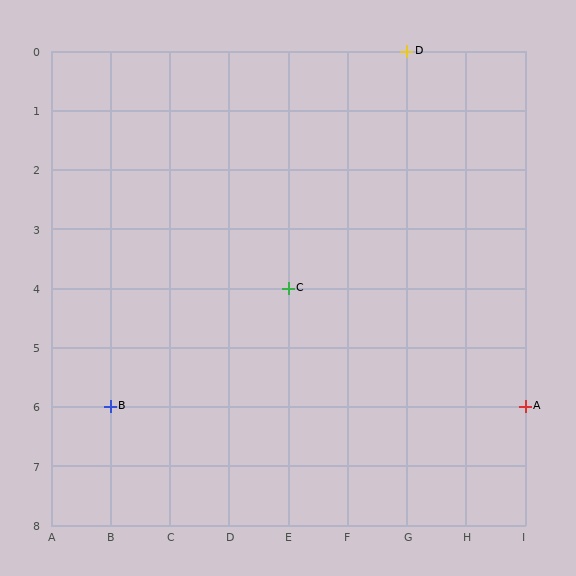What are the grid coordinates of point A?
Point A is at grid coordinates (I, 6).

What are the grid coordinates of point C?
Point C is at grid coordinates (E, 4).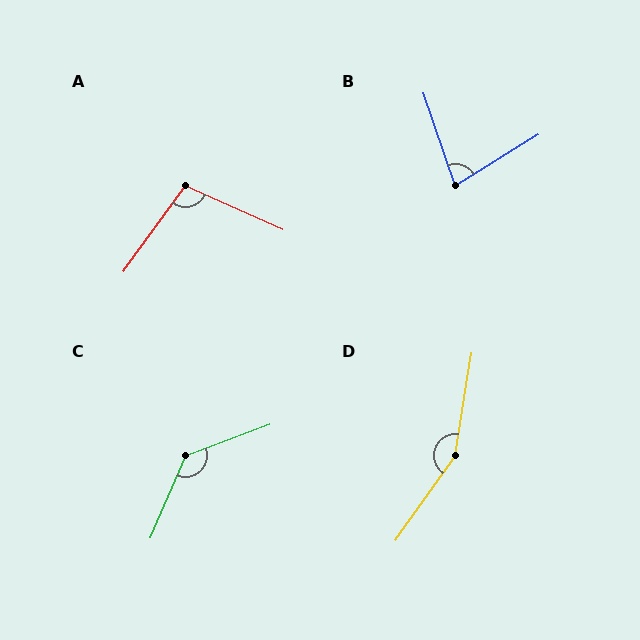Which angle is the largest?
D, at approximately 154 degrees.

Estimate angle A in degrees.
Approximately 102 degrees.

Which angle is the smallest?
B, at approximately 77 degrees.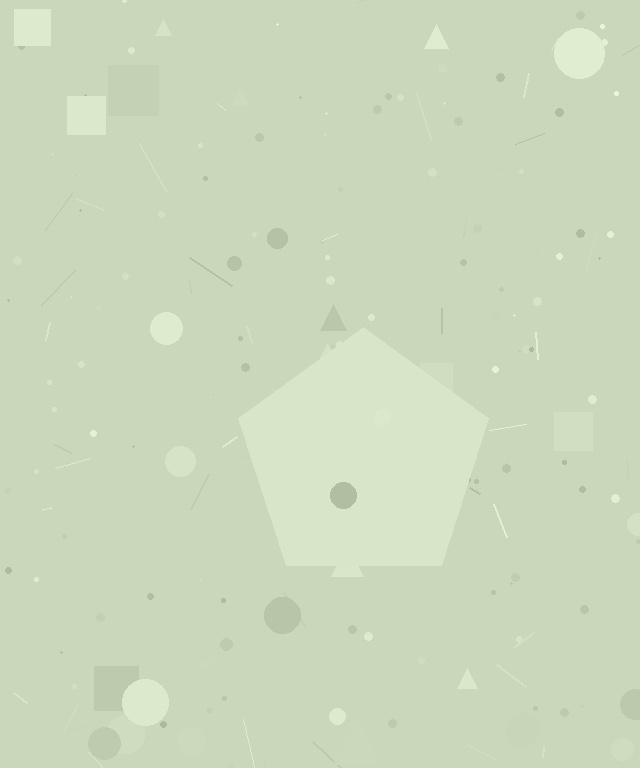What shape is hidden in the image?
A pentagon is hidden in the image.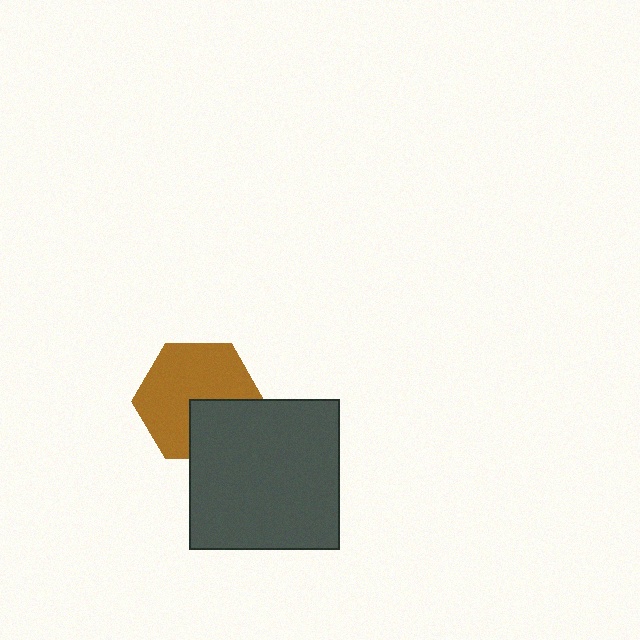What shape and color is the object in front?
The object in front is a dark gray square.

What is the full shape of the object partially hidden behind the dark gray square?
The partially hidden object is a brown hexagon.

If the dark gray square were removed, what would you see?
You would see the complete brown hexagon.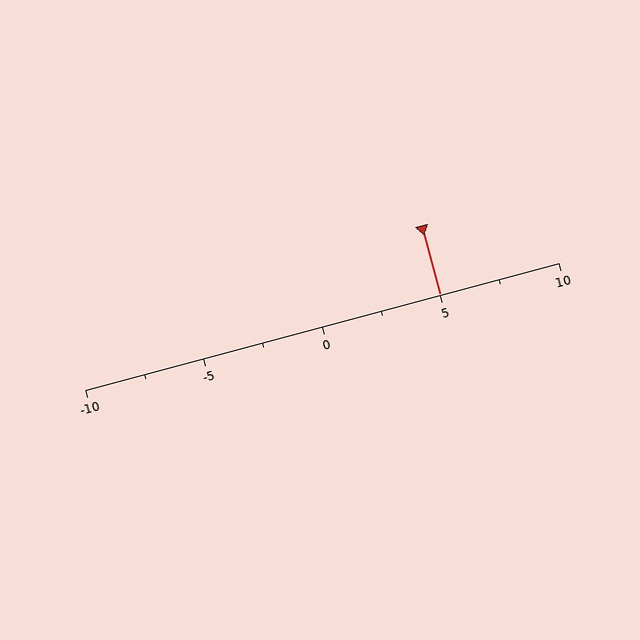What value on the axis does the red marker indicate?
The marker indicates approximately 5.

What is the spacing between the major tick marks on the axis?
The major ticks are spaced 5 apart.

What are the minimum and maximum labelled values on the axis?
The axis runs from -10 to 10.